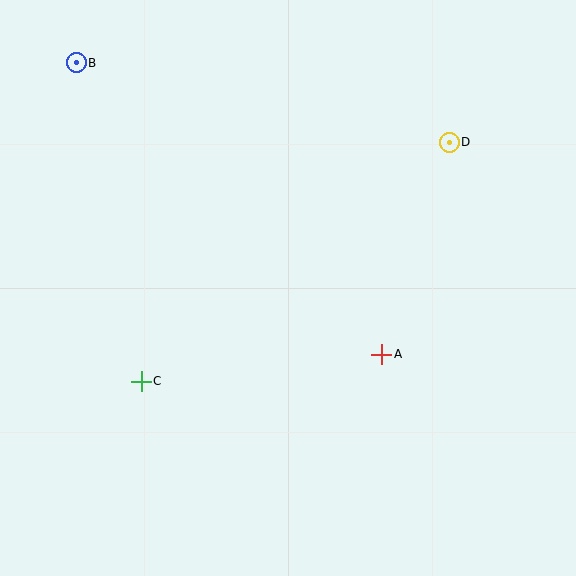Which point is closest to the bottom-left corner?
Point C is closest to the bottom-left corner.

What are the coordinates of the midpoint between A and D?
The midpoint between A and D is at (416, 248).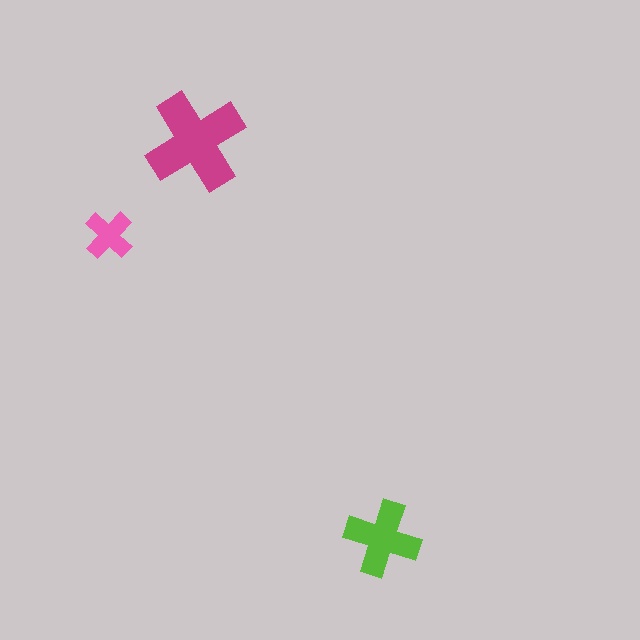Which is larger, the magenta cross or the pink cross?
The magenta one.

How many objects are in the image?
There are 3 objects in the image.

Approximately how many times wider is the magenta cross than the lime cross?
About 1.5 times wider.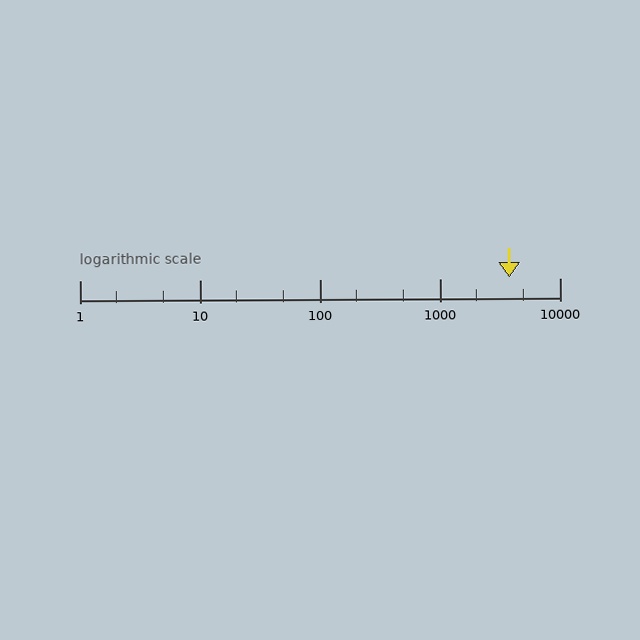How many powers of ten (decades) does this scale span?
The scale spans 4 decades, from 1 to 10000.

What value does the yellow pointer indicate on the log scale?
The pointer indicates approximately 3800.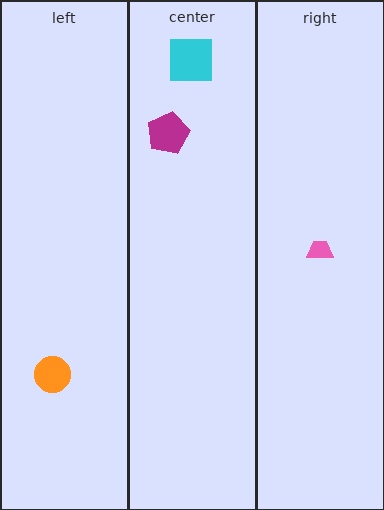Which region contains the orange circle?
The left region.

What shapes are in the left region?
The orange circle.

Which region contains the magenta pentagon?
The center region.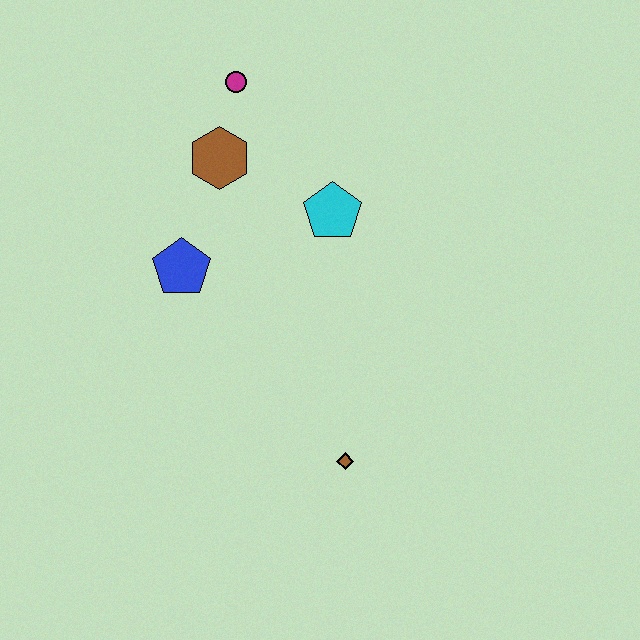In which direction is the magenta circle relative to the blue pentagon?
The magenta circle is above the blue pentagon.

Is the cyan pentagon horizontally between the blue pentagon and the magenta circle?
No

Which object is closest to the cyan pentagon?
The brown hexagon is closest to the cyan pentagon.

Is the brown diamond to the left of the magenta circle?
No